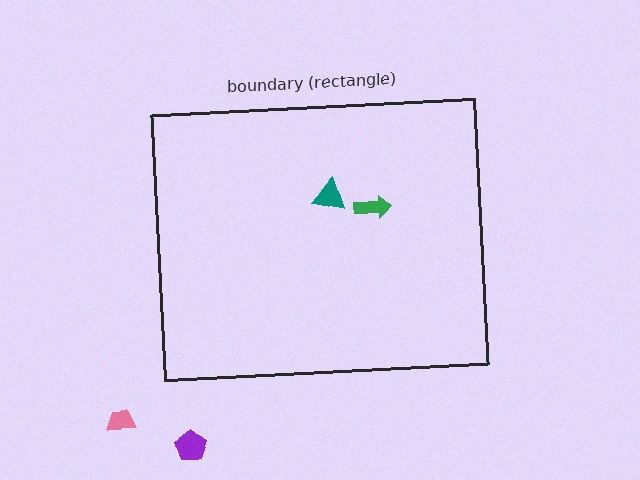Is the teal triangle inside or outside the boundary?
Inside.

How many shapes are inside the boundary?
2 inside, 2 outside.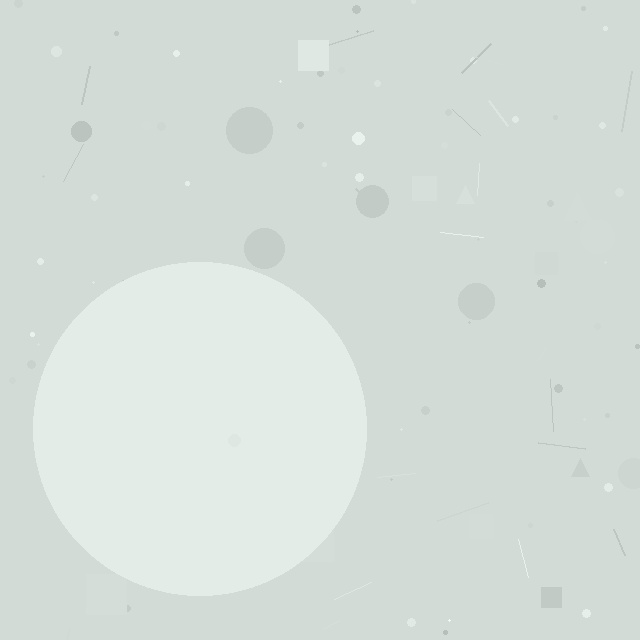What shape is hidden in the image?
A circle is hidden in the image.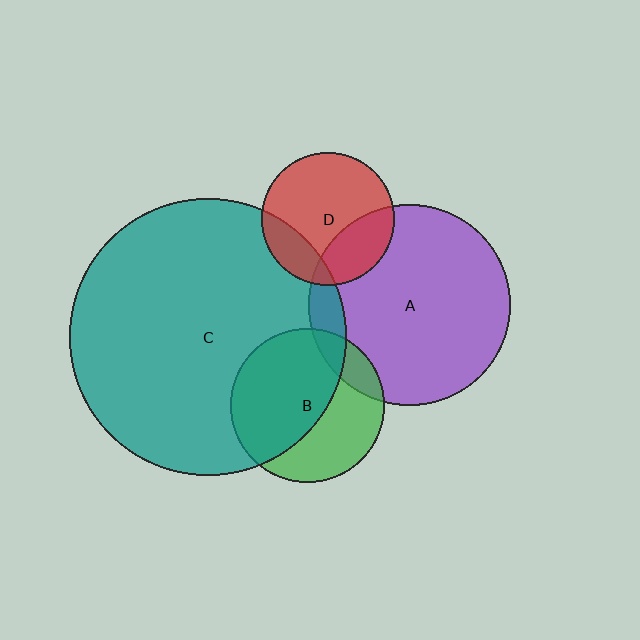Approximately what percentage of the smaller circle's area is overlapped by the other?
Approximately 10%.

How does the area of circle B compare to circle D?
Approximately 1.3 times.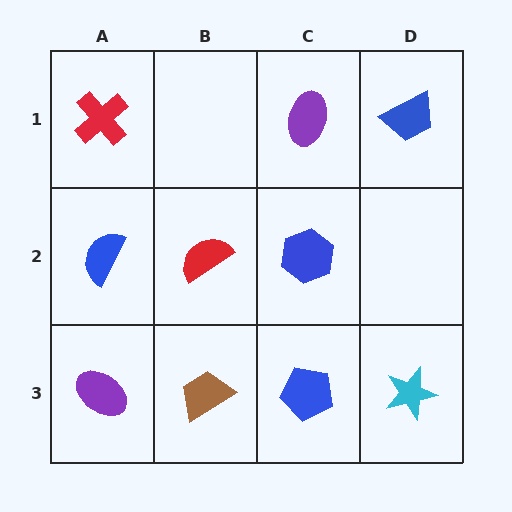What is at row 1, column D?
A blue trapezoid.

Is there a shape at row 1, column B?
No, that cell is empty.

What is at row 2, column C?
A blue hexagon.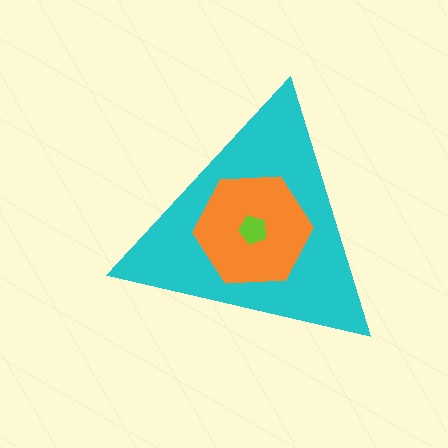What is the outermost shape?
The cyan triangle.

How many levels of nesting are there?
3.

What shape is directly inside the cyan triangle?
The orange hexagon.